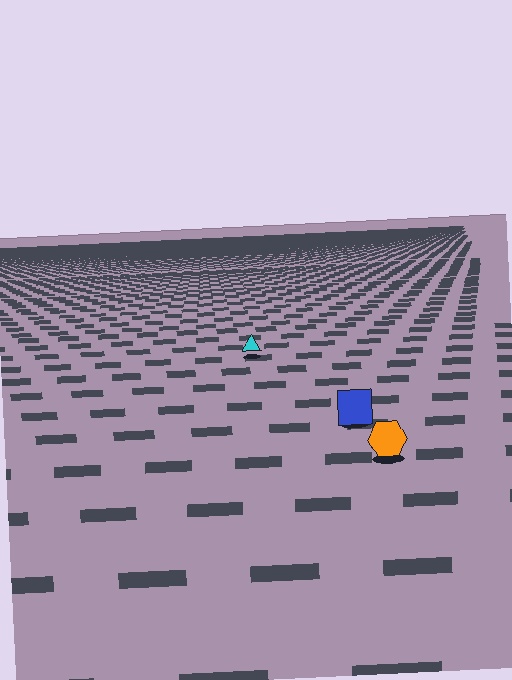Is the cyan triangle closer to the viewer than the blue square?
No. The blue square is closer — you can tell from the texture gradient: the ground texture is coarser near it.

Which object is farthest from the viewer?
The cyan triangle is farthest from the viewer. It appears smaller and the ground texture around it is denser.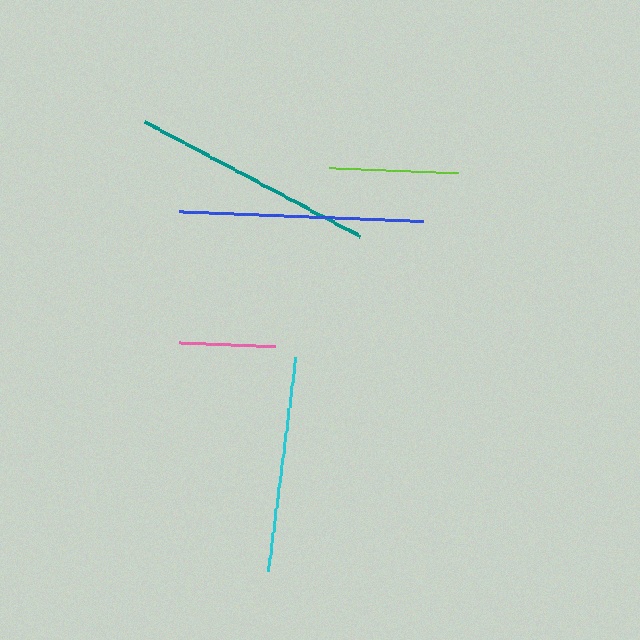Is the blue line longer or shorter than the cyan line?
The blue line is longer than the cyan line.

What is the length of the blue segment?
The blue segment is approximately 244 pixels long.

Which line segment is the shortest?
The pink line is the shortest at approximately 96 pixels.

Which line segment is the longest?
The teal line is the longest at approximately 244 pixels.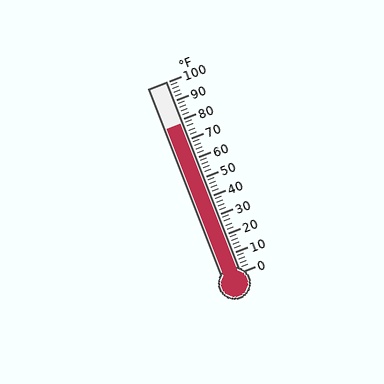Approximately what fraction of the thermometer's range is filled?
The thermometer is filled to approximately 80% of its range.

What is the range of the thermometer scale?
The thermometer scale ranges from 0°F to 100°F.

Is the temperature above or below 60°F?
The temperature is above 60°F.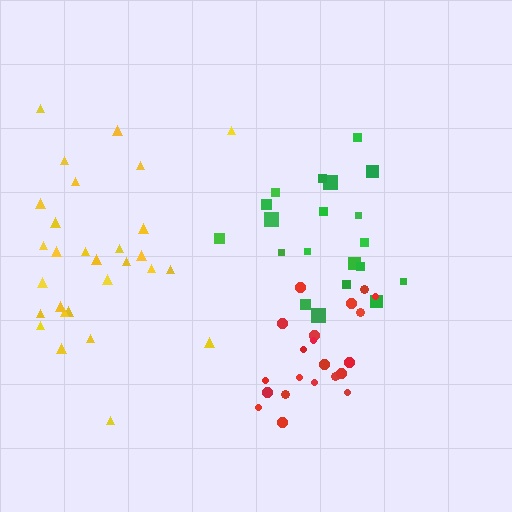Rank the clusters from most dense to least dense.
red, green, yellow.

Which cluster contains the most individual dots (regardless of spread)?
Yellow (29).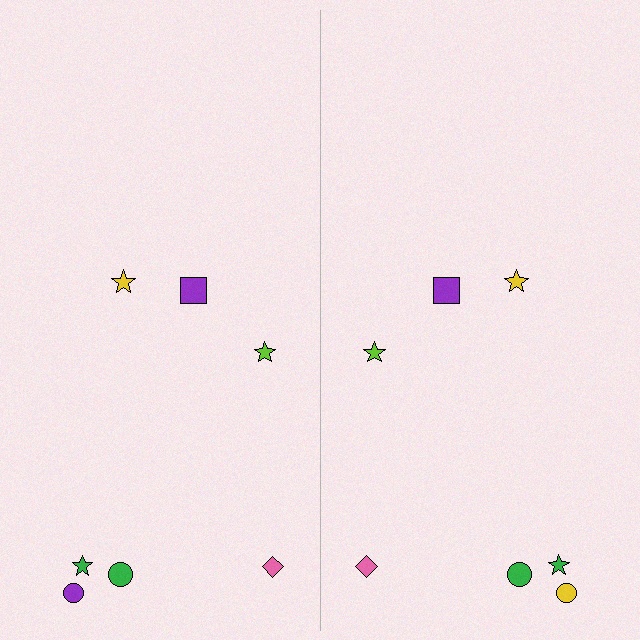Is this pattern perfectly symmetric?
No, the pattern is not perfectly symmetric. The yellow circle on the right side breaks the symmetry — its mirror counterpart is purple.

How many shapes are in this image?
There are 14 shapes in this image.